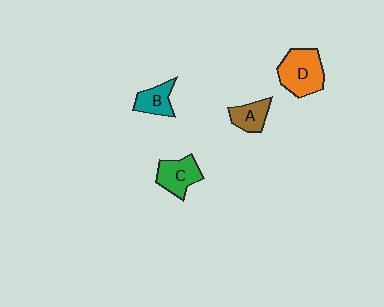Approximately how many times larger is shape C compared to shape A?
Approximately 1.3 times.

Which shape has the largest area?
Shape D (orange).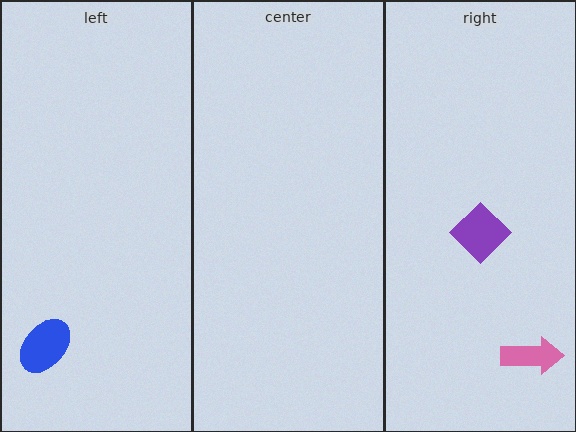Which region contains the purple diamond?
The right region.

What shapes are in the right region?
The pink arrow, the purple diamond.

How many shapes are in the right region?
2.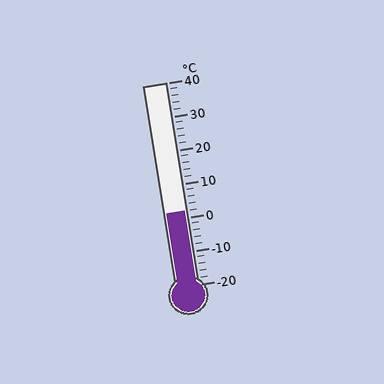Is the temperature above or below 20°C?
The temperature is below 20°C.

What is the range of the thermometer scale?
The thermometer scale ranges from -20°C to 40°C.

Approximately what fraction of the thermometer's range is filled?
The thermometer is filled to approximately 35% of its range.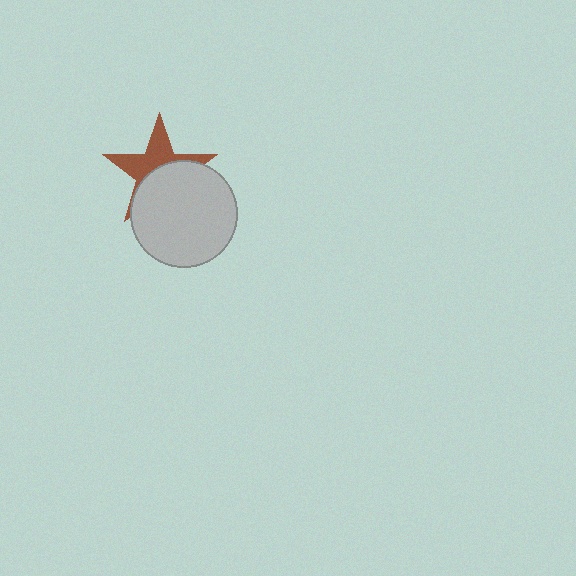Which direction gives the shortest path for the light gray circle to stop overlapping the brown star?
Moving down gives the shortest separation.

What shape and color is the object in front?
The object in front is a light gray circle.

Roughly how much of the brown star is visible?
About half of it is visible (roughly 48%).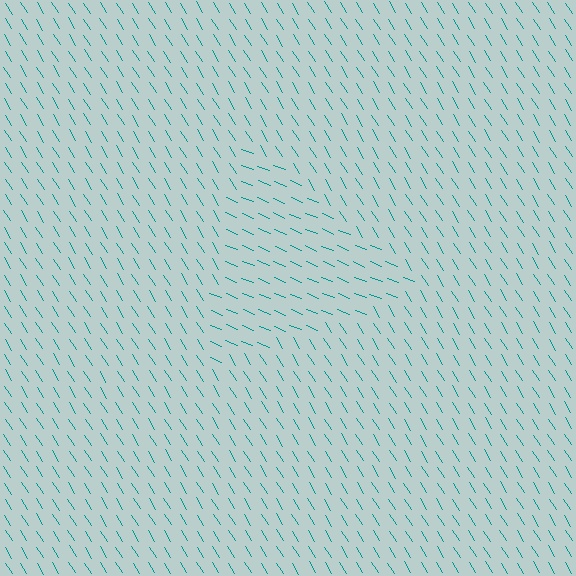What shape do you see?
I see a triangle.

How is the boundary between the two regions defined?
The boundary is defined purely by a change in line orientation (approximately 36 degrees difference). All lines are the same color and thickness.